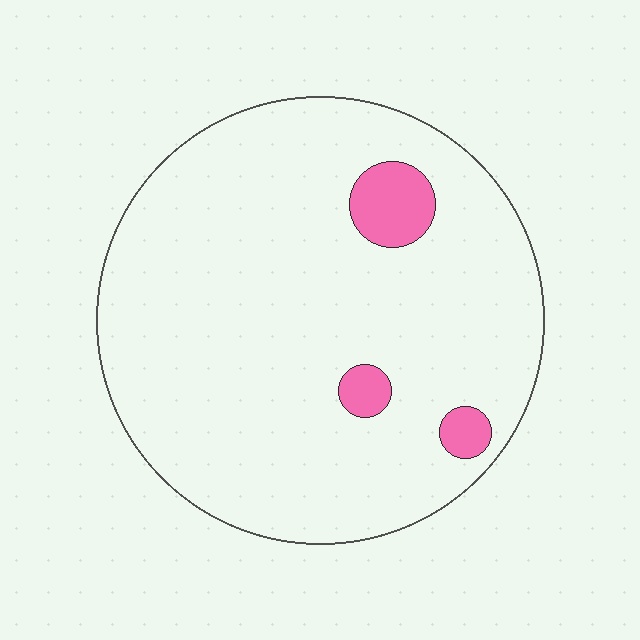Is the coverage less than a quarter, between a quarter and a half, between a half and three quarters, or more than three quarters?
Less than a quarter.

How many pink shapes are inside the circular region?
3.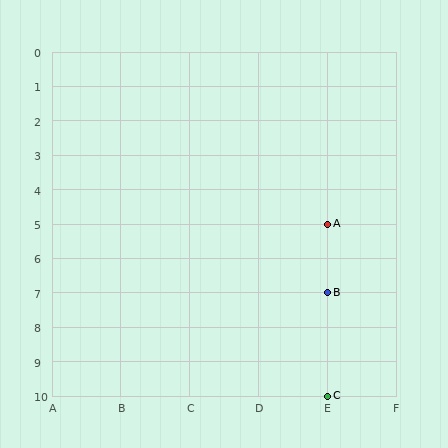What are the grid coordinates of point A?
Point A is at grid coordinates (E, 5).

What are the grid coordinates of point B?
Point B is at grid coordinates (E, 7).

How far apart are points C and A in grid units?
Points C and A are 5 rows apart.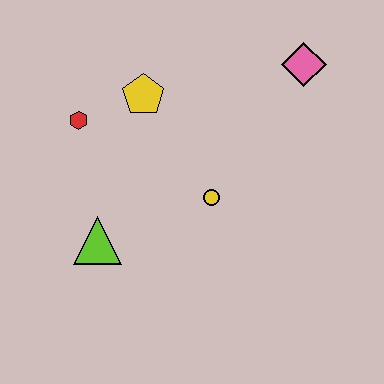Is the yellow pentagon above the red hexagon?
Yes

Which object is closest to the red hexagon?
The yellow pentagon is closest to the red hexagon.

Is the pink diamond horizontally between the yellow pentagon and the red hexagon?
No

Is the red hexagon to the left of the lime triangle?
Yes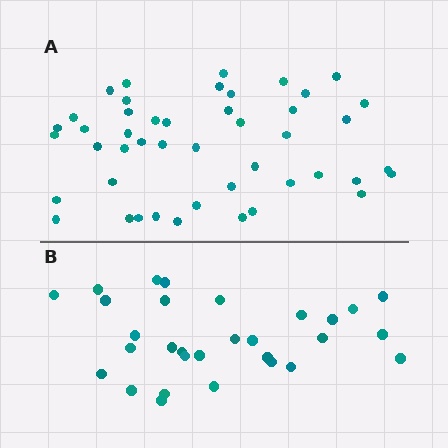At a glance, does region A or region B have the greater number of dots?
Region A (the top region) has more dots.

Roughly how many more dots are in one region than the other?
Region A has approximately 15 more dots than region B.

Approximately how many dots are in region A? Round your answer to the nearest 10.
About 50 dots. (The exact count is 46, which rounds to 50.)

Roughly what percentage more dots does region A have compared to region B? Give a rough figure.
About 55% more.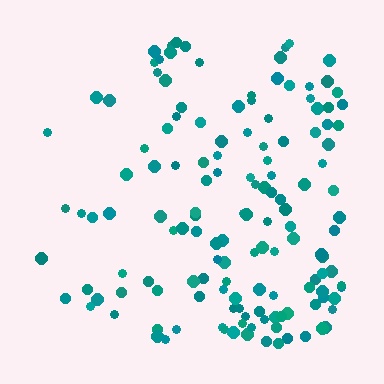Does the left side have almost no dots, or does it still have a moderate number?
Still a moderate number, just noticeably fewer than the right.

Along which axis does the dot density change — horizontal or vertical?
Horizontal.